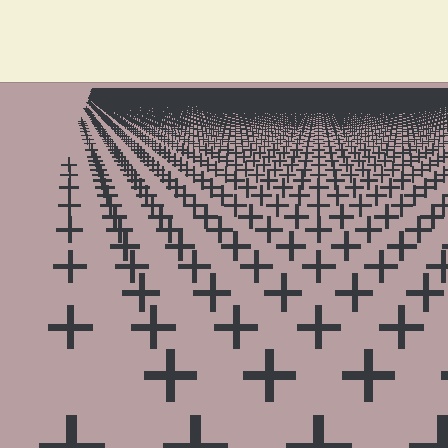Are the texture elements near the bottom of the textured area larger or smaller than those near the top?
Larger. Near the bottom, elements are closer to the viewer and appear at a bigger on-screen size.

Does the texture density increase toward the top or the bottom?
Density increases toward the top.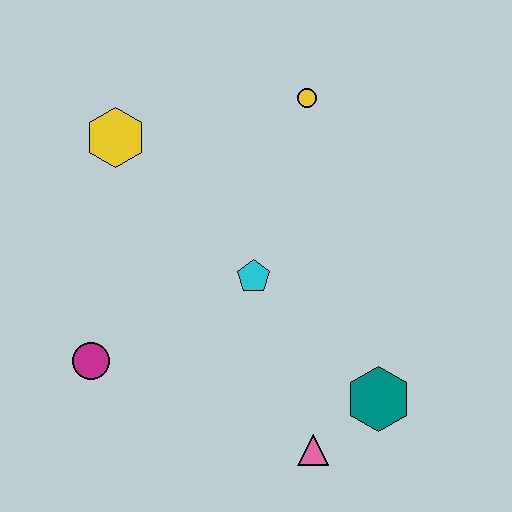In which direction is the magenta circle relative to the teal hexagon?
The magenta circle is to the left of the teal hexagon.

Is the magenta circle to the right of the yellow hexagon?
No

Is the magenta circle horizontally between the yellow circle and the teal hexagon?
No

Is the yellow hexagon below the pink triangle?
No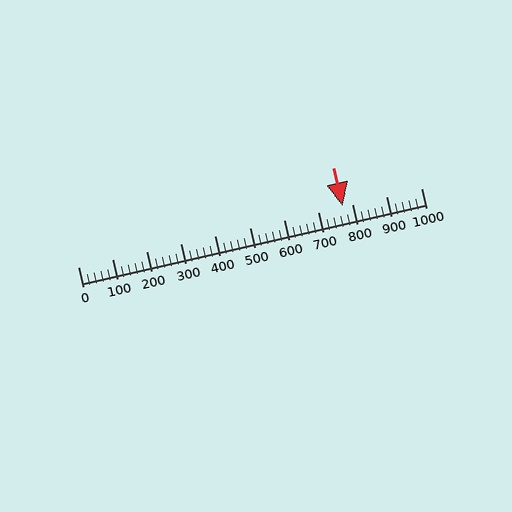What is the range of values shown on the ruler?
The ruler shows values from 0 to 1000.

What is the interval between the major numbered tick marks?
The major tick marks are spaced 100 units apart.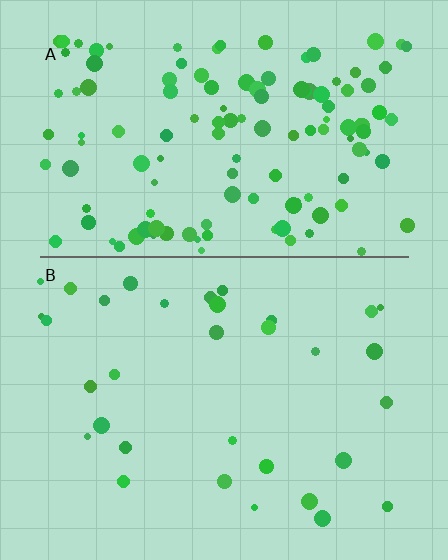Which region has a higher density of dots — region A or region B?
A (the top).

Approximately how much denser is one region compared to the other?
Approximately 3.9× — region A over region B.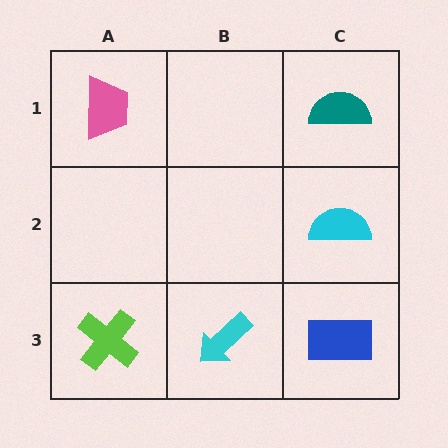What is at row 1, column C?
A teal semicircle.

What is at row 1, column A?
A pink trapezoid.